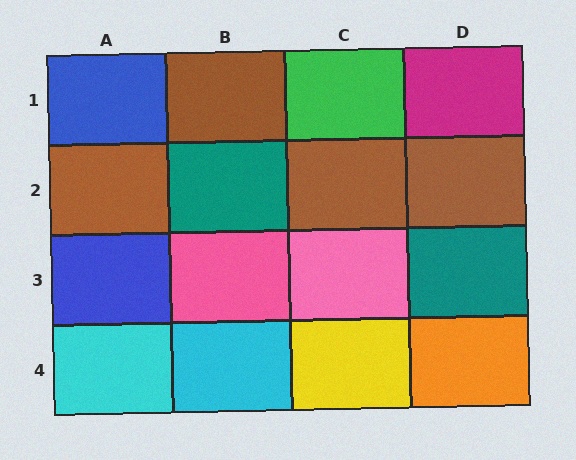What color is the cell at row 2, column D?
Brown.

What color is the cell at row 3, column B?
Pink.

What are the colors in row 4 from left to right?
Cyan, cyan, yellow, orange.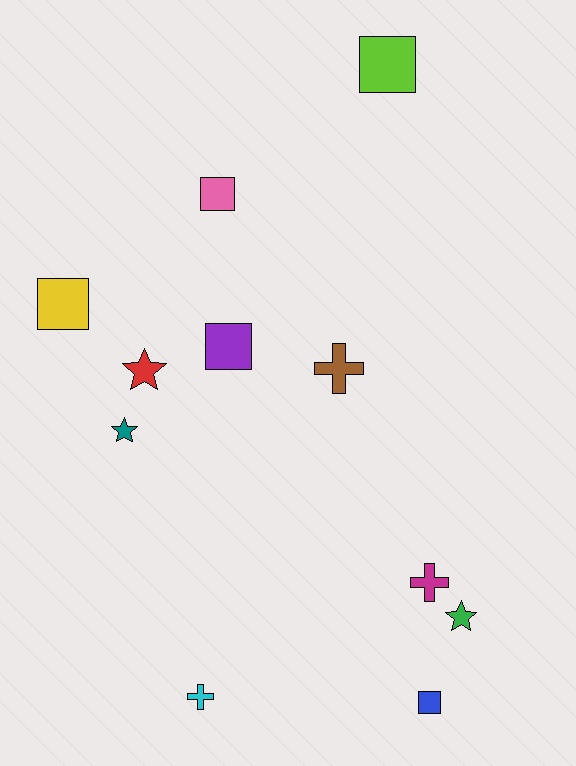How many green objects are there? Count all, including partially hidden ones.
There is 1 green object.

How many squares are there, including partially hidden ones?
There are 5 squares.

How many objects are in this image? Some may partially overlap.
There are 11 objects.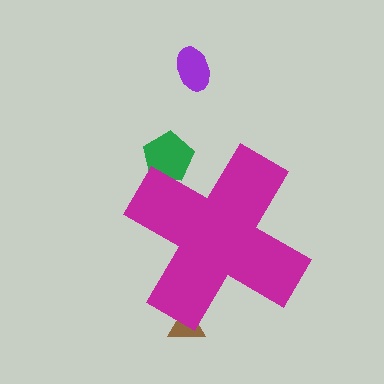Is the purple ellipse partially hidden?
No, the purple ellipse is fully visible.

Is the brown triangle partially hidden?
Yes, the brown triangle is partially hidden behind the magenta cross.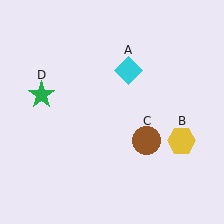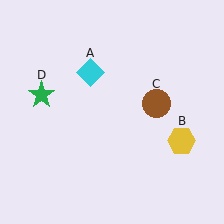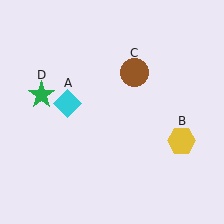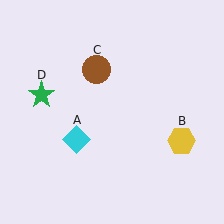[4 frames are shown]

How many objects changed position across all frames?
2 objects changed position: cyan diamond (object A), brown circle (object C).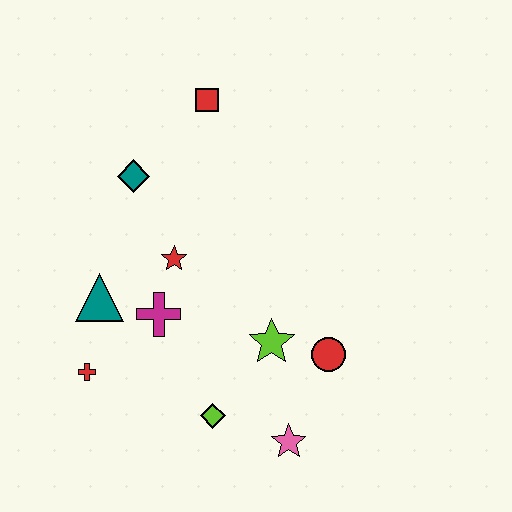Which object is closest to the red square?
The teal diamond is closest to the red square.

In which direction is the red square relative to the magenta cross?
The red square is above the magenta cross.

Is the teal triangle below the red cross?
No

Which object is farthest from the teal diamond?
The pink star is farthest from the teal diamond.